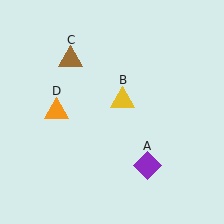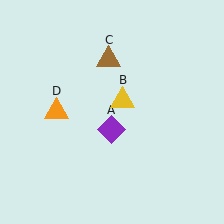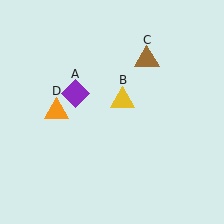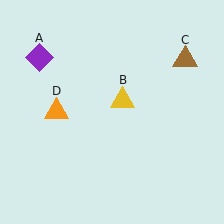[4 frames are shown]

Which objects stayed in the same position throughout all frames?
Yellow triangle (object B) and orange triangle (object D) remained stationary.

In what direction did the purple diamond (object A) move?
The purple diamond (object A) moved up and to the left.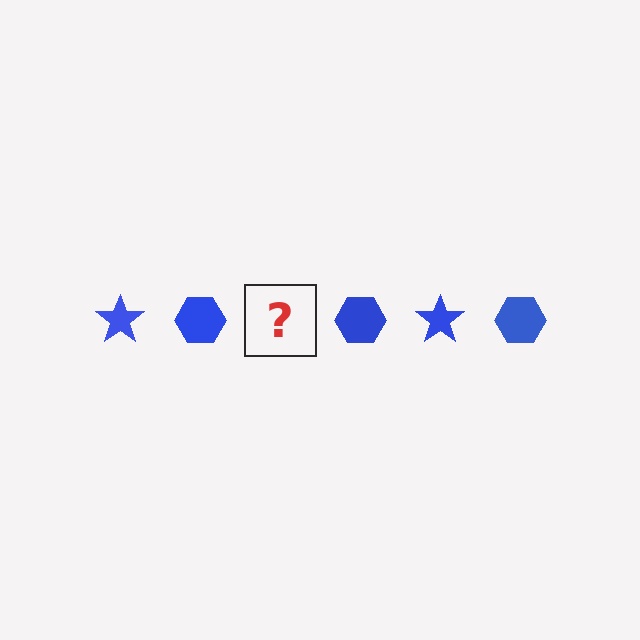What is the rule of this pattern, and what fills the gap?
The rule is that the pattern cycles through star, hexagon shapes in blue. The gap should be filled with a blue star.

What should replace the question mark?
The question mark should be replaced with a blue star.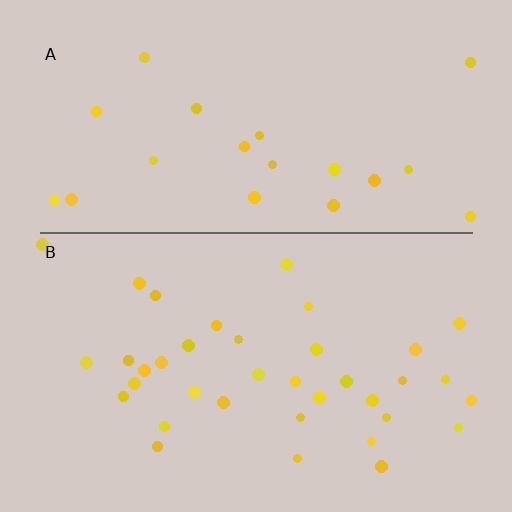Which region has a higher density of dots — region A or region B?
B (the bottom).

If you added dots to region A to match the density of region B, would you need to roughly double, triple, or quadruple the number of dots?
Approximately double.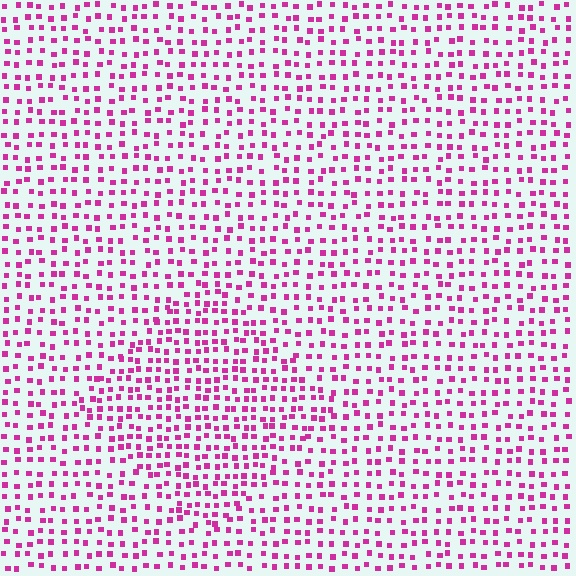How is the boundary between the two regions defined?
The boundary is defined by a change in element density (approximately 1.5x ratio). All elements are the same color, size, and shape.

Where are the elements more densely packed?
The elements are more densely packed inside the diamond boundary.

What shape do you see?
I see a diamond.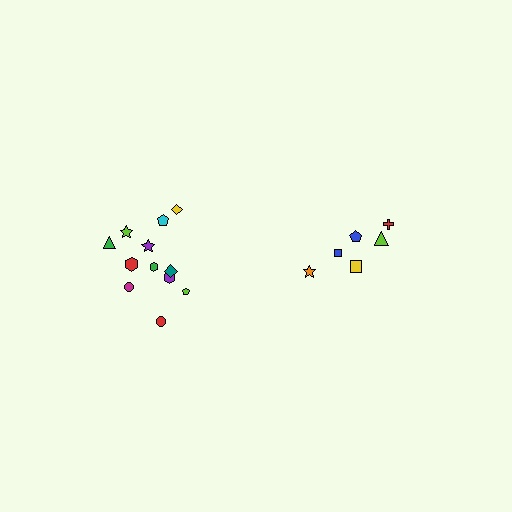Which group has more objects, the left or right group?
The left group.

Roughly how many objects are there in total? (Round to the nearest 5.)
Roughly 20 objects in total.